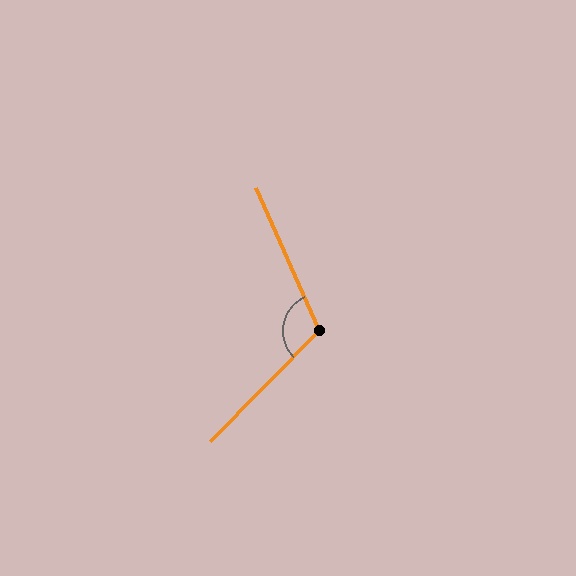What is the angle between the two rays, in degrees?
Approximately 112 degrees.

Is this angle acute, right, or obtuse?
It is obtuse.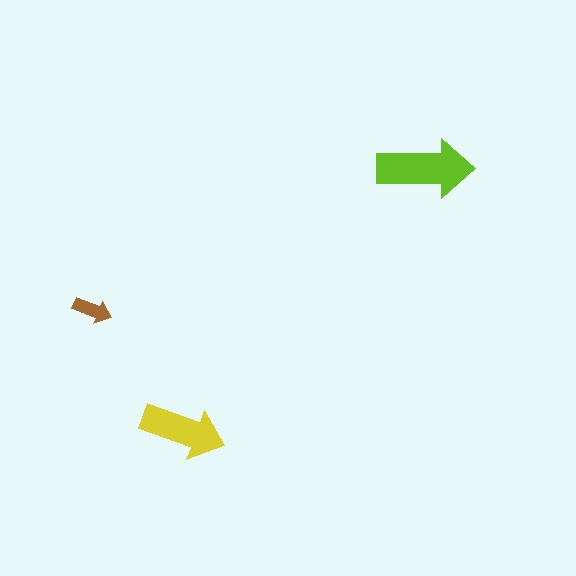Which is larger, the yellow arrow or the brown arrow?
The yellow one.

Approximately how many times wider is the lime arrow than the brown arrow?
About 2.5 times wider.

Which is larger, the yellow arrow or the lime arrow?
The lime one.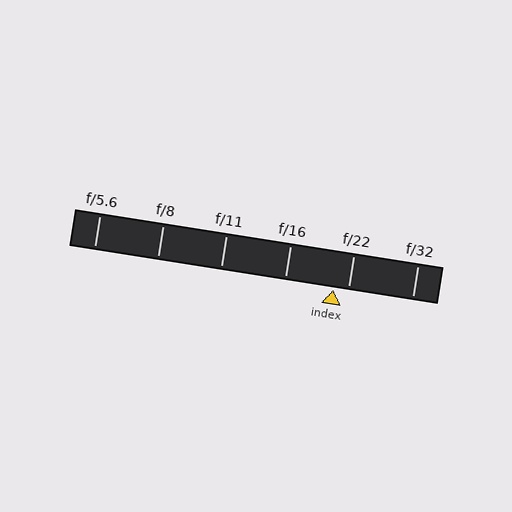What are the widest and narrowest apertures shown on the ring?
The widest aperture shown is f/5.6 and the narrowest is f/32.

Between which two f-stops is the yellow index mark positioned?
The index mark is between f/16 and f/22.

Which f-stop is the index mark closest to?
The index mark is closest to f/22.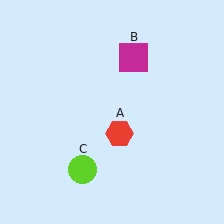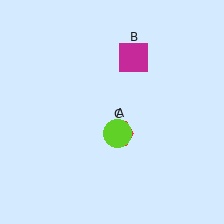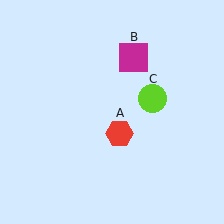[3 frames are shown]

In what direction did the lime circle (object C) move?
The lime circle (object C) moved up and to the right.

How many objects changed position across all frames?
1 object changed position: lime circle (object C).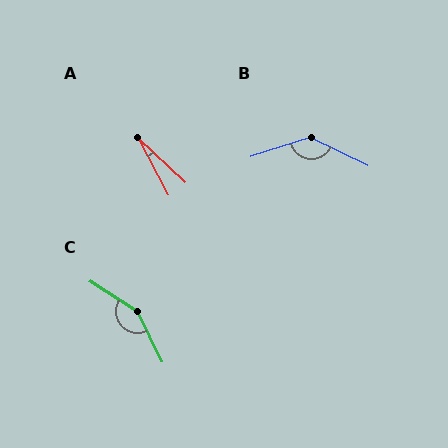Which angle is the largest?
C, at approximately 149 degrees.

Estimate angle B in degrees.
Approximately 136 degrees.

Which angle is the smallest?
A, at approximately 18 degrees.